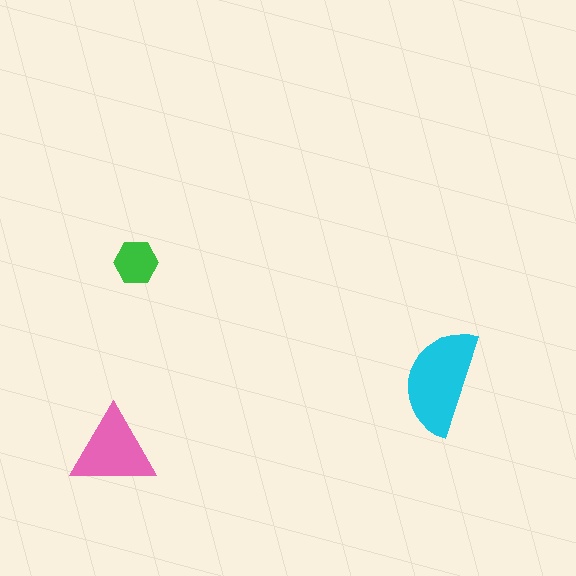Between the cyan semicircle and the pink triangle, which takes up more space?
The cyan semicircle.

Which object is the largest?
The cyan semicircle.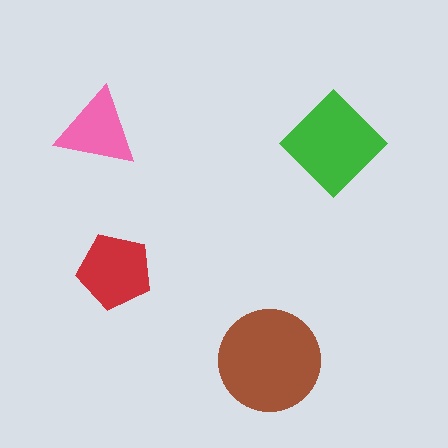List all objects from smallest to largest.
The pink triangle, the red pentagon, the green diamond, the brown circle.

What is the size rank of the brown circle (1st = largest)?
1st.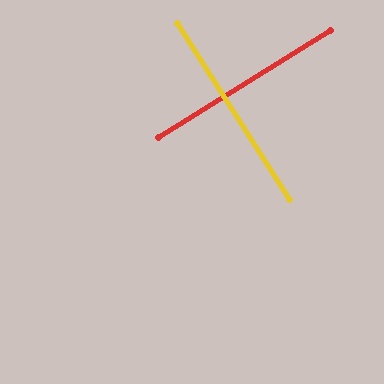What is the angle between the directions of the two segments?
Approximately 89 degrees.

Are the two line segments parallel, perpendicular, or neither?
Perpendicular — they meet at approximately 89°.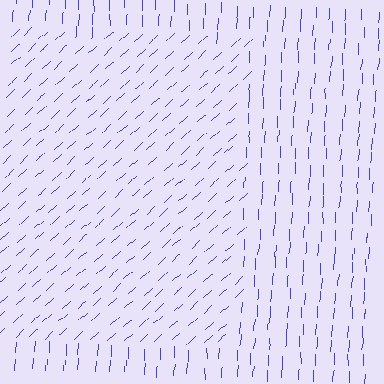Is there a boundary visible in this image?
Yes, there is a texture boundary formed by a change in line orientation.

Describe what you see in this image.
The image is filled with small blue line segments. A rectangle region in the image has lines oriented differently from the surrounding lines, creating a visible texture boundary.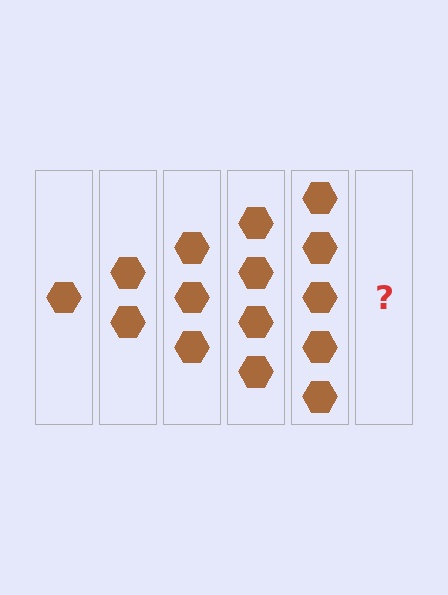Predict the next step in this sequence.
The next step is 6 hexagons.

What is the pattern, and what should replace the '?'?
The pattern is that each step adds one more hexagon. The '?' should be 6 hexagons.